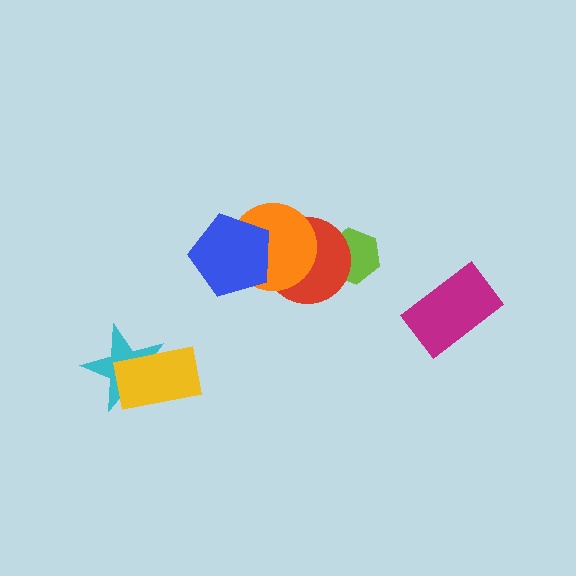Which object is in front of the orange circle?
The blue pentagon is in front of the orange circle.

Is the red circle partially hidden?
Yes, it is partially covered by another shape.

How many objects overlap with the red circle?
3 objects overlap with the red circle.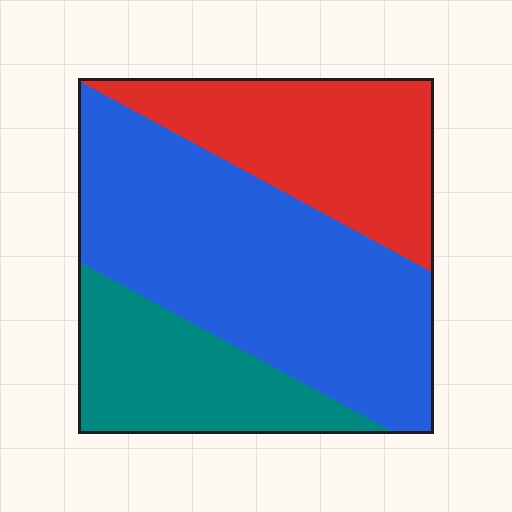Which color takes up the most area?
Blue, at roughly 50%.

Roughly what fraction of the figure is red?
Red takes up between a sixth and a third of the figure.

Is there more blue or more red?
Blue.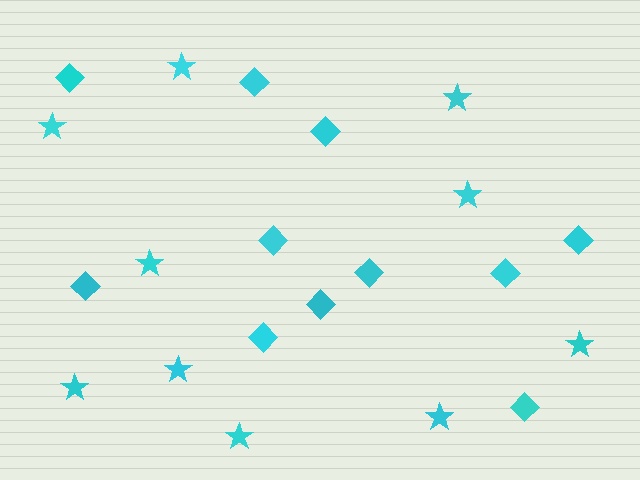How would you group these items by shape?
There are 2 groups: one group of stars (10) and one group of diamonds (11).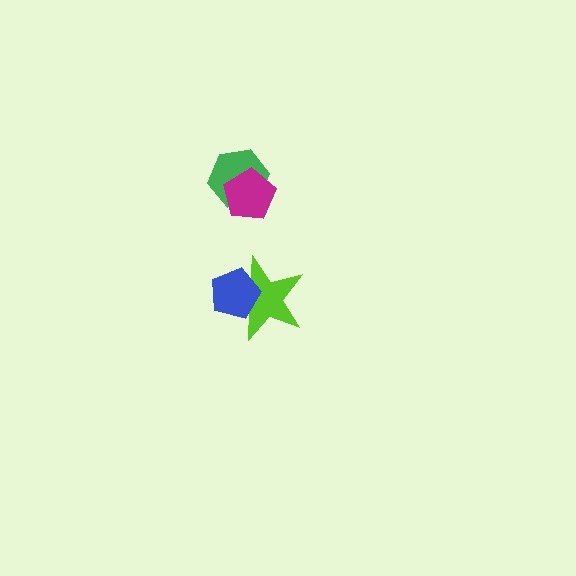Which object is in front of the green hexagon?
The magenta pentagon is in front of the green hexagon.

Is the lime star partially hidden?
Yes, it is partially covered by another shape.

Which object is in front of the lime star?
The blue pentagon is in front of the lime star.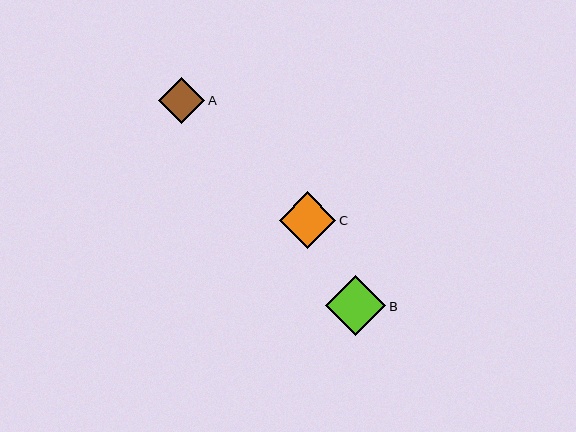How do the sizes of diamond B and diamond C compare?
Diamond B and diamond C are approximately the same size.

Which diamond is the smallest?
Diamond A is the smallest with a size of approximately 46 pixels.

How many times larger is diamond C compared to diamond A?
Diamond C is approximately 1.2 times the size of diamond A.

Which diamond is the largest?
Diamond B is the largest with a size of approximately 60 pixels.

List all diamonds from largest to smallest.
From largest to smallest: B, C, A.